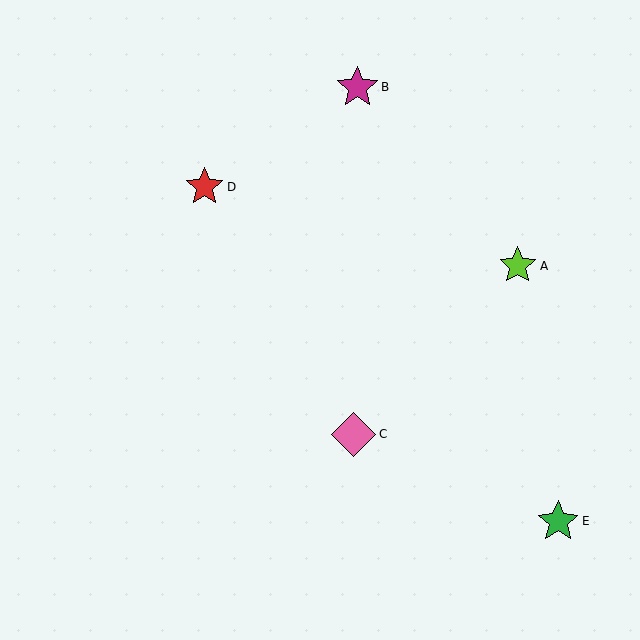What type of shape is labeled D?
Shape D is a red star.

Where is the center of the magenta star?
The center of the magenta star is at (357, 87).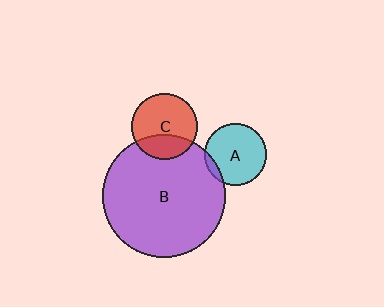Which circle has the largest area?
Circle B (purple).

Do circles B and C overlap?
Yes.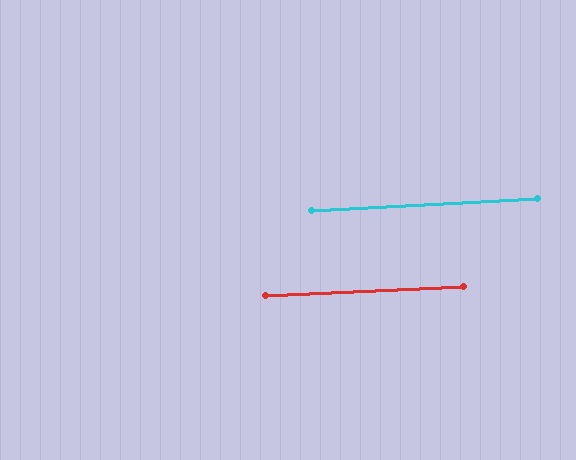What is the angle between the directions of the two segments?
Approximately 0 degrees.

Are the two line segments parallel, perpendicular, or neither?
Parallel — their directions differ by only 0.3°.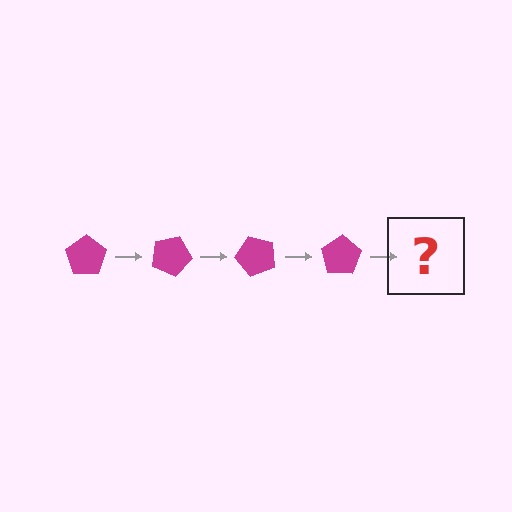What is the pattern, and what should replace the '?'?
The pattern is that the pentagon rotates 25 degrees each step. The '?' should be a magenta pentagon rotated 100 degrees.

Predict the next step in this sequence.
The next step is a magenta pentagon rotated 100 degrees.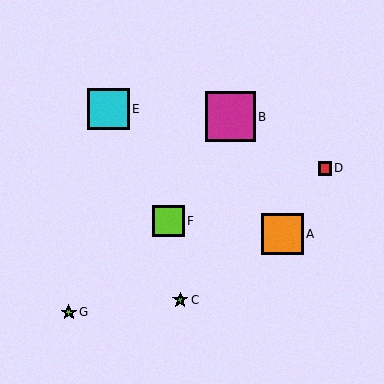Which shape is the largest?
The magenta square (labeled B) is the largest.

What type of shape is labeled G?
Shape G is a lime star.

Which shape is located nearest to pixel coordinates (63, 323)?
The lime star (labeled G) at (69, 312) is nearest to that location.